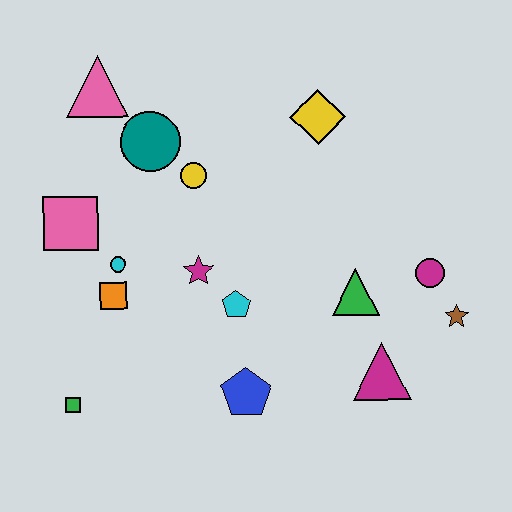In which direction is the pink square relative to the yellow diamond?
The pink square is to the left of the yellow diamond.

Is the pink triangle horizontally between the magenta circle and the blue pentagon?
No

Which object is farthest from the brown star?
The pink triangle is farthest from the brown star.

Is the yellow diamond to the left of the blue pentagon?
No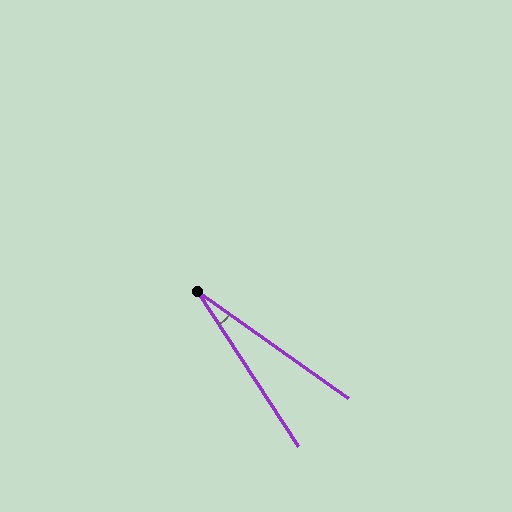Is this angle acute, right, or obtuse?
It is acute.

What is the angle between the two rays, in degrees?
Approximately 22 degrees.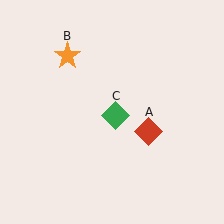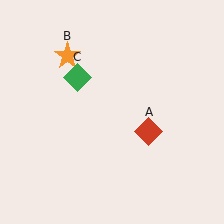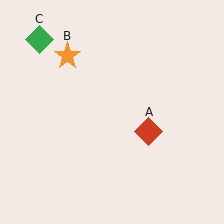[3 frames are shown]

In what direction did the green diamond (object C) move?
The green diamond (object C) moved up and to the left.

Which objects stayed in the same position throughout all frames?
Red diamond (object A) and orange star (object B) remained stationary.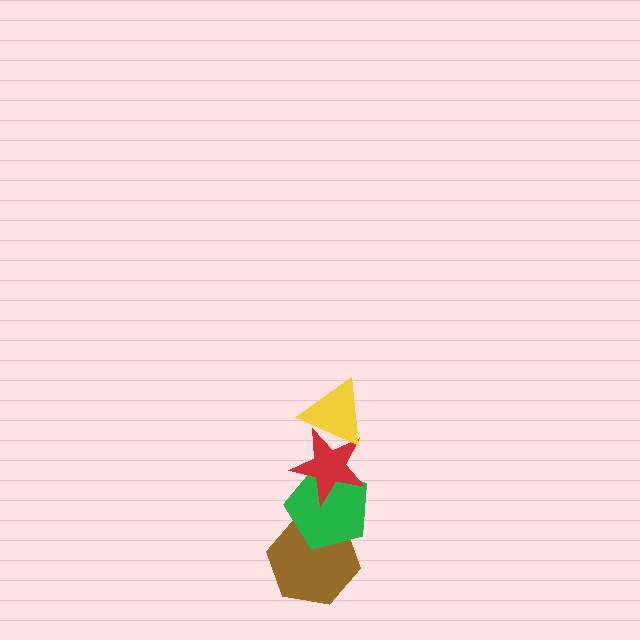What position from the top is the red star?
The red star is 2nd from the top.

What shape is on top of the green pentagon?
The red star is on top of the green pentagon.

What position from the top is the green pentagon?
The green pentagon is 3rd from the top.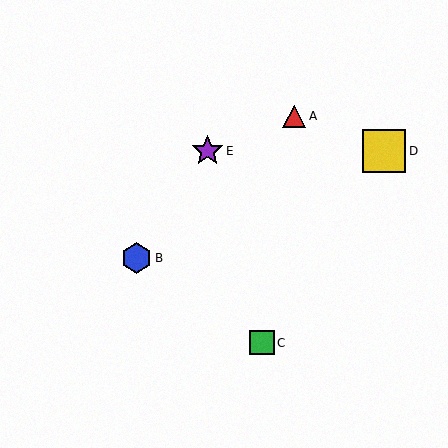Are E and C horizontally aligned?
No, E is at y≈151 and C is at y≈343.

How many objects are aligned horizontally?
2 objects (D, E) are aligned horizontally.